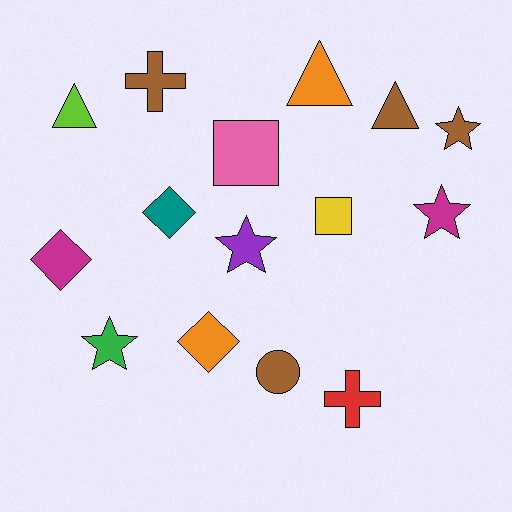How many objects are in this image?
There are 15 objects.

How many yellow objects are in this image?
There is 1 yellow object.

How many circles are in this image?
There is 1 circle.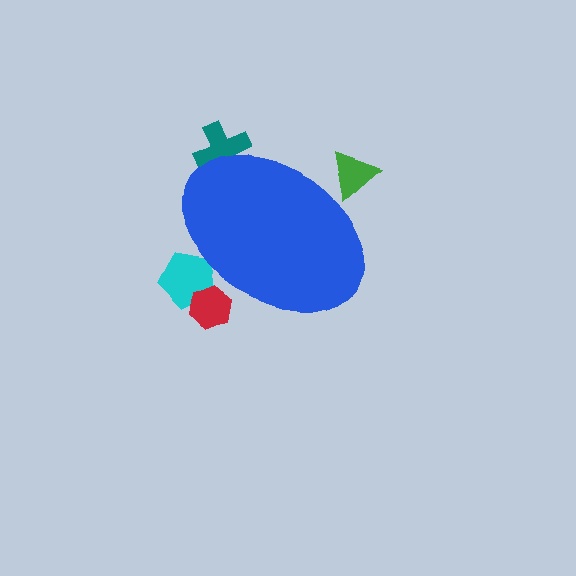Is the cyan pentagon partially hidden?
Yes, the cyan pentagon is partially hidden behind the blue ellipse.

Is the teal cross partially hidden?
Yes, the teal cross is partially hidden behind the blue ellipse.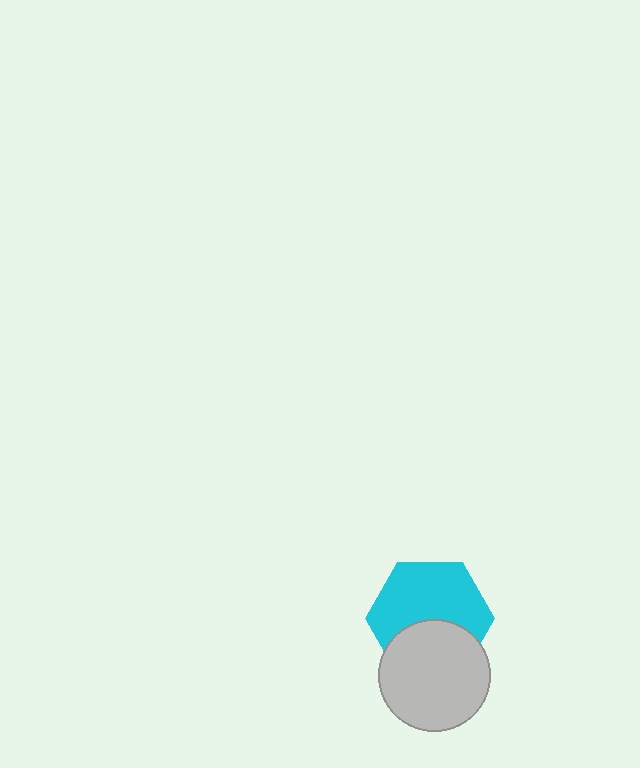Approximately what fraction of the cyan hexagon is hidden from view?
Roughly 38% of the cyan hexagon is hidden behind the light gray circle.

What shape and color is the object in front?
The object in front is a light gray circle.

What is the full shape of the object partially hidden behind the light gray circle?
The partially hidden object is a cyan hexagon.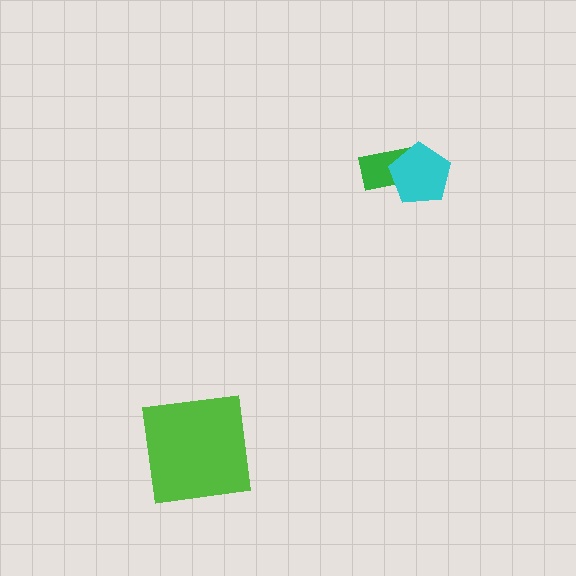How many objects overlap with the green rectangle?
1 object overlaps with the green rectangle.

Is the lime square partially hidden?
No, no other shape covers it.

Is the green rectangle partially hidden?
Yes, it is partially covered by another shape.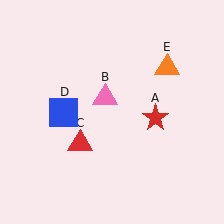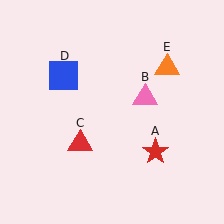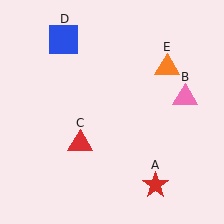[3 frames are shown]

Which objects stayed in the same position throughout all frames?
Red triangle (object C) and orange triangle (object E) remained stationary.